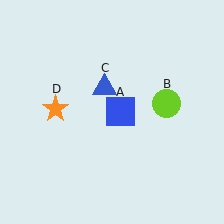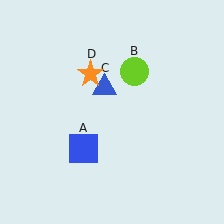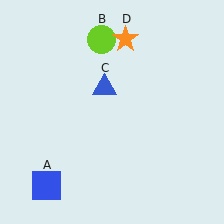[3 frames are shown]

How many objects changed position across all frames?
3 objects changed position: blue square (object A), lime circle (object B), orange star (object D).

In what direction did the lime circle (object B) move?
The lime circle (object B) moved up and to the left.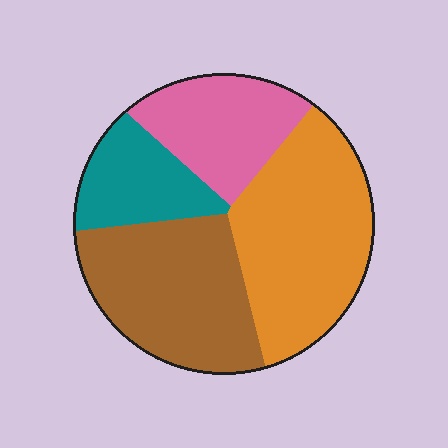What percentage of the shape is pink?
Pink covers about 20% of the shape.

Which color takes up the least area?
Teal, at roughly 15%.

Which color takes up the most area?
Orange, at roughly 35%.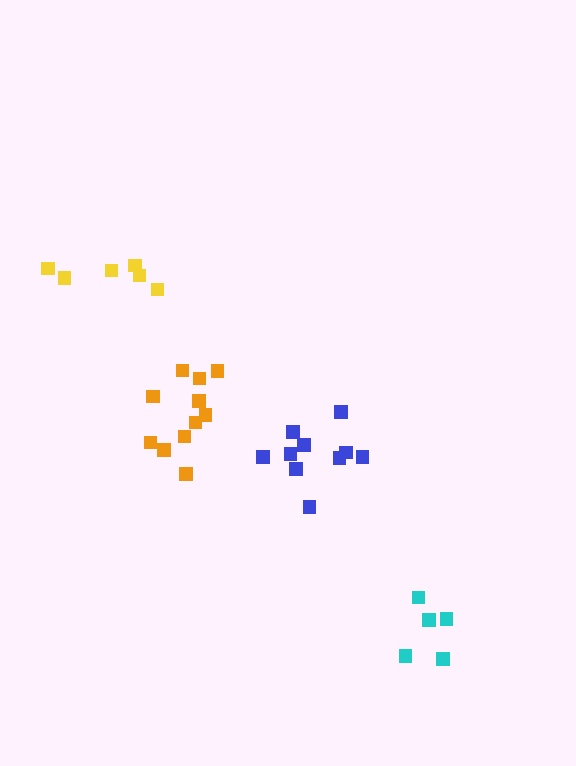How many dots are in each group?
Group 1: 6 dots, Group 2: 11 dots, Group 3: 10 dots, Group 4: 5 dots (32 total).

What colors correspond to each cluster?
The clusters are colored: yellow, orange, blue, cyan.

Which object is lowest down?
The cyan cluster is bottommost.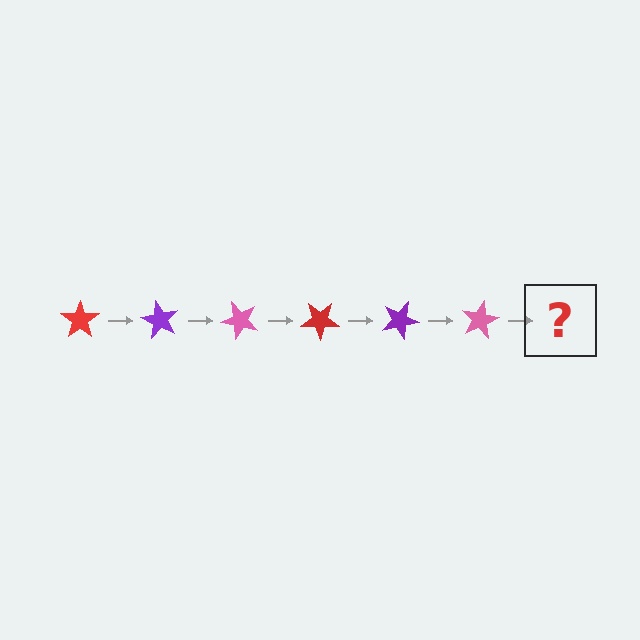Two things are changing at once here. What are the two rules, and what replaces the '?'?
The two rules are that it rotates 60 degrees each step and the color cycles through red, purple, and pink. The '?' should be a red star, rotated 360 degrees from the start.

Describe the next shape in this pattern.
It should be a red star, rotated 360 degrees from the start.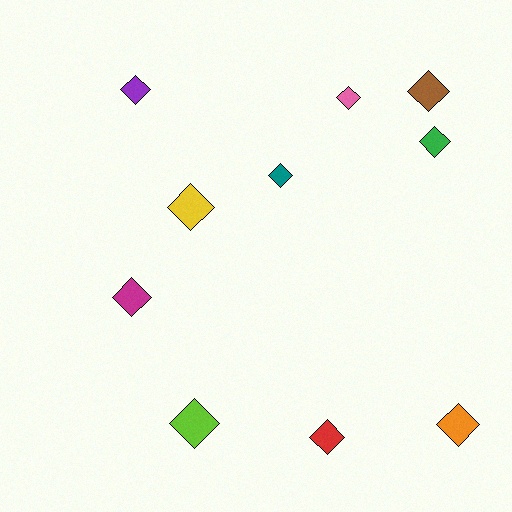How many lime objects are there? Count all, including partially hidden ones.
There is 1 lime object.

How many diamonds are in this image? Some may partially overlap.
There are 10 diamonds.